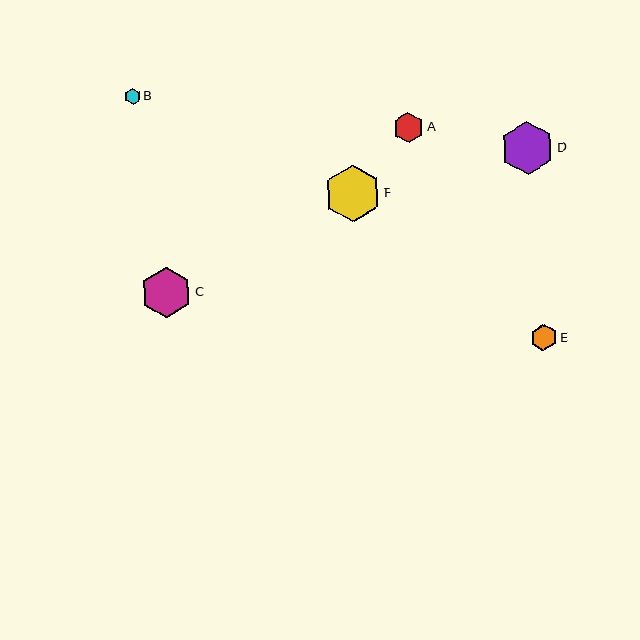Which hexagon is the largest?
Hexagon F is the largest with a size of approximately 56 pixels.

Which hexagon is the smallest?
Hexagon B is the smallest with a size of approximately 15 pixels.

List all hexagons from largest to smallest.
From largest to smallest: F, D, C, A, E, B.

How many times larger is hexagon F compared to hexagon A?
Hexagon F is approximately 1.9 times the size of hexagon A.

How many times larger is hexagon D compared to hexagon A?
Hexagon D is approximately 1.8 times the size of hexagon A.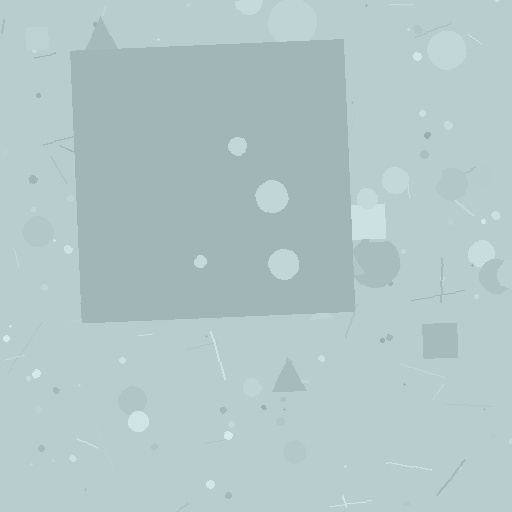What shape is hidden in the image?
A square is hidden in the image.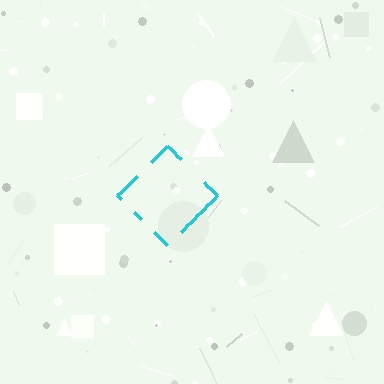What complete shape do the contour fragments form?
The contour fragments form a diamond.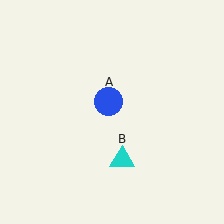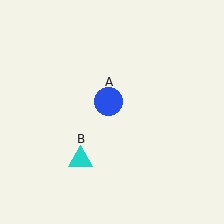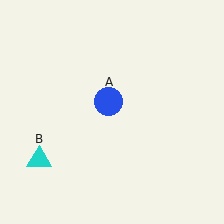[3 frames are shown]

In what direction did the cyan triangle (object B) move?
The cyan triangle (object B) moved left.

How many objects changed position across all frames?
1 object changed position: cyan triangle (object B).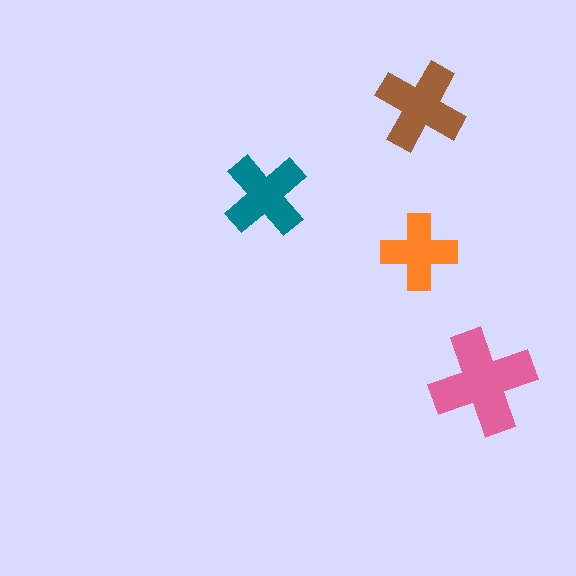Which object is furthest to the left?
The teal cross is leftmost.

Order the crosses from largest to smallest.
the pink one, the brown one, the teal one, the orange one.